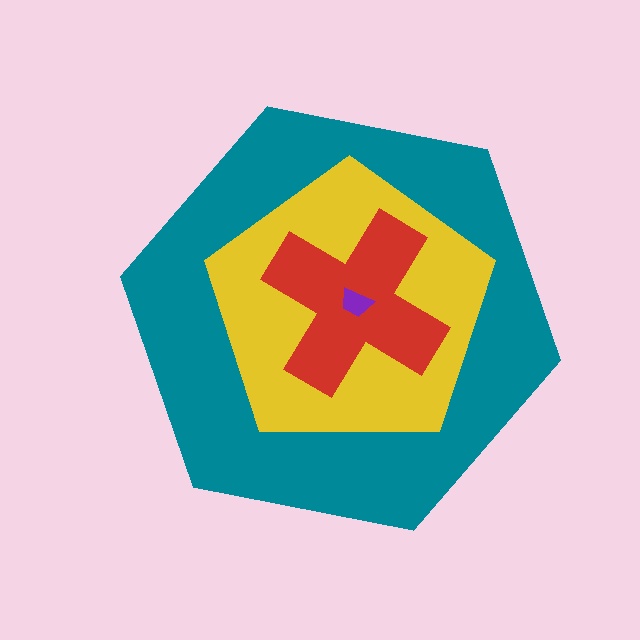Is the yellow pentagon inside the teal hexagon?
Yes.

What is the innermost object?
The purple trapezoid.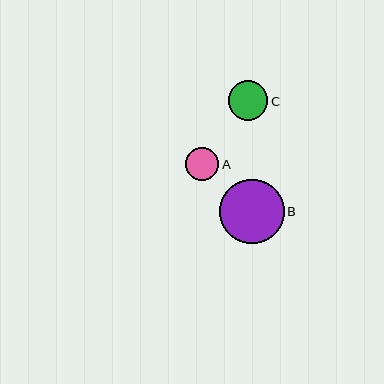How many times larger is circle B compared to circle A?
Circle B is approximately 1.9 times the size of circle A.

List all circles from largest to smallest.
From largest to smallest: B, C, A.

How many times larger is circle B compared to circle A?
Circle B is approximately 1.9 times the size of circle A.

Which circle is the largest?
Circle B is the largest with a size of approximately 64 pixels.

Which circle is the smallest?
Circle A is the smallest with a size of approximately 34 pixels.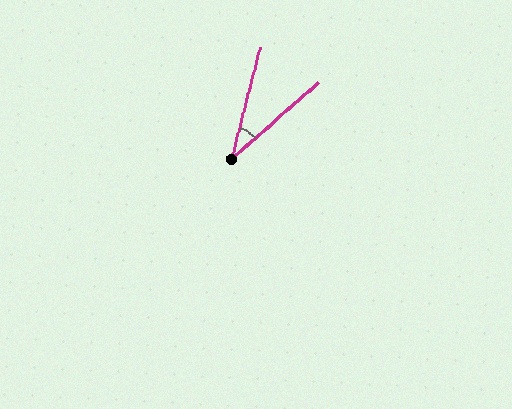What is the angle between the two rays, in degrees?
Approximately 34 degrees.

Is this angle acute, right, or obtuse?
It is acute.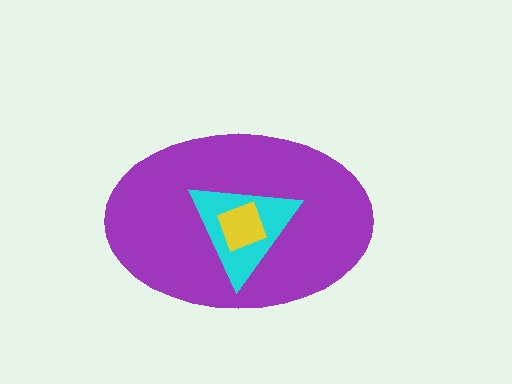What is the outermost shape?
The purple ellipse.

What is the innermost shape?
The yellow square.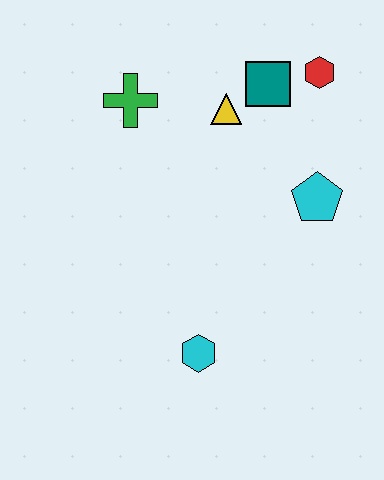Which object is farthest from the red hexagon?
The cyan hexagon is farthest from the red hexagon.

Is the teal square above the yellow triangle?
Yes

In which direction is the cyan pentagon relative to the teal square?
The cyan pentagon is below the teal square.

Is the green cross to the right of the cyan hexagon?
No